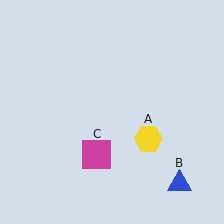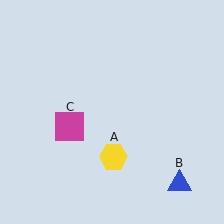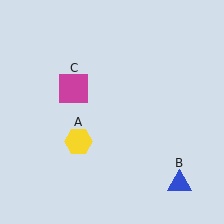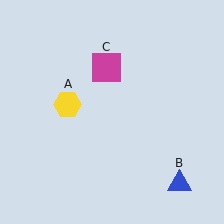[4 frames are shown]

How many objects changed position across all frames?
2 objects changed position: yellow hexagon (object A), magenta square (object C).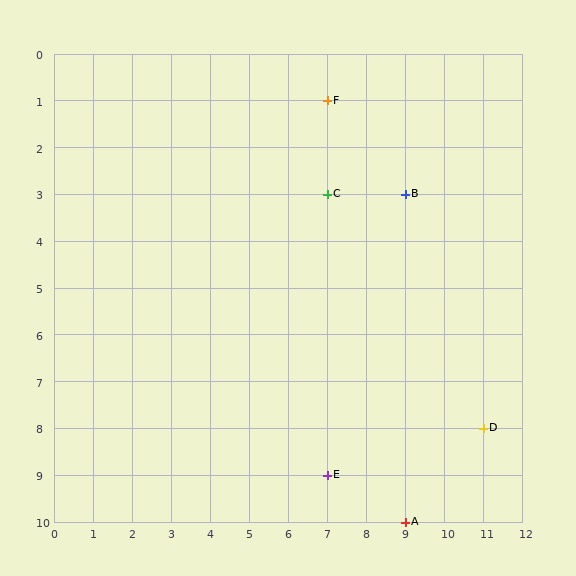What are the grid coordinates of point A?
Point A is at grid coordinates (9, 10).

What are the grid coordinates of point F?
Point F is at grid coordinates (7, 1).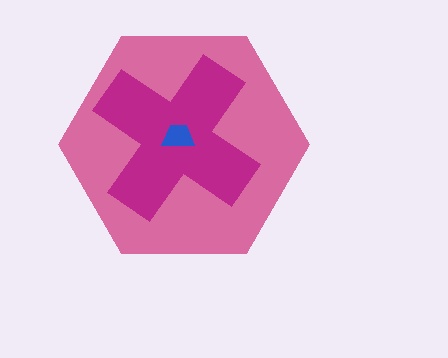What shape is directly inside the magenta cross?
The blue trapezoid.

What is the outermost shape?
The pink hexagon.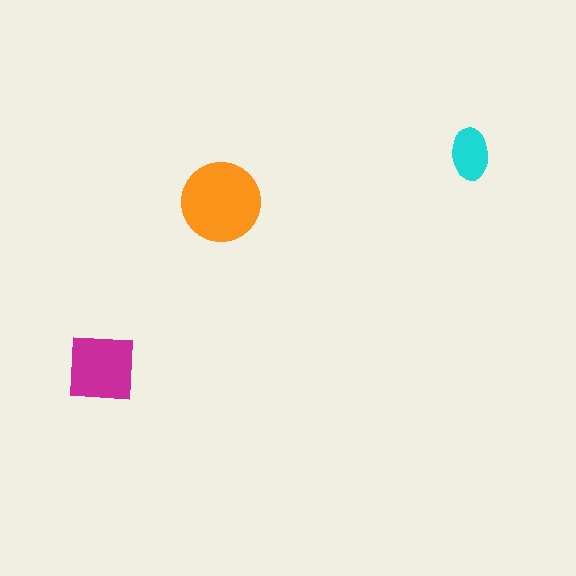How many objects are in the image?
There are 3 objects in the image.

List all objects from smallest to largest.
The cyan ellipse, the magenta square, the orange circle.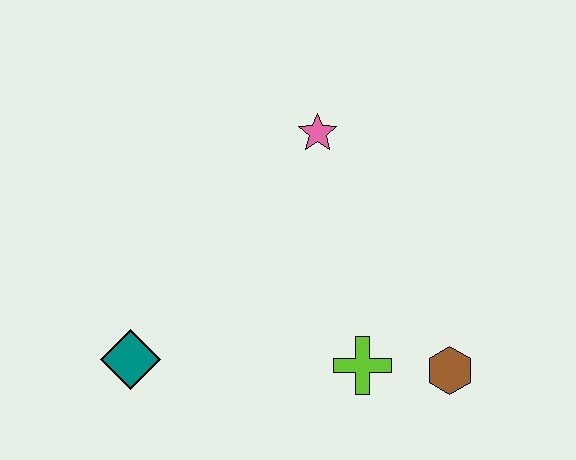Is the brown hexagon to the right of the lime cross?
Yes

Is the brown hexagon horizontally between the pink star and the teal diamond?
No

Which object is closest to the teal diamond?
The lime cross is closest to the teal diamond.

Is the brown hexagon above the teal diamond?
No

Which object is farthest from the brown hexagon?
The teal diamond is farthest from the brown hexagon.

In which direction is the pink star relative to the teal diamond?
The pink star is above the teal diamond.